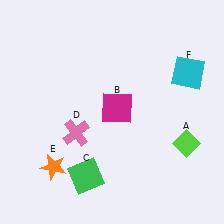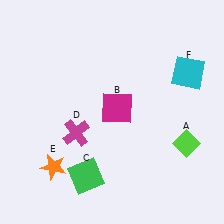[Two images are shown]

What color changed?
The cross (D) changed from pink in Image 1 to magenta in Image 2.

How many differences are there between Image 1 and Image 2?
There is 1 difference between the two images.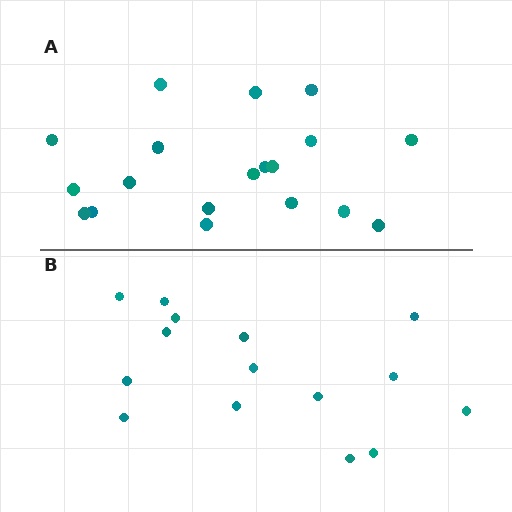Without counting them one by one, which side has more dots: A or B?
Region A (the top region) has more dots.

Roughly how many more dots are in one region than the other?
Region A has about 4 more dots than region B.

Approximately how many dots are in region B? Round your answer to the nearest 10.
About 20 dots. (The exact count is 15, which rounds to 20.)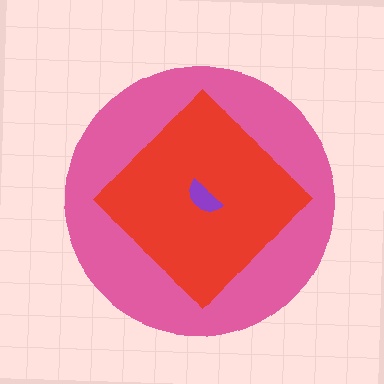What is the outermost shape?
The pink circle.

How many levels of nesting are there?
3.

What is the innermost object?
The purple semicircle.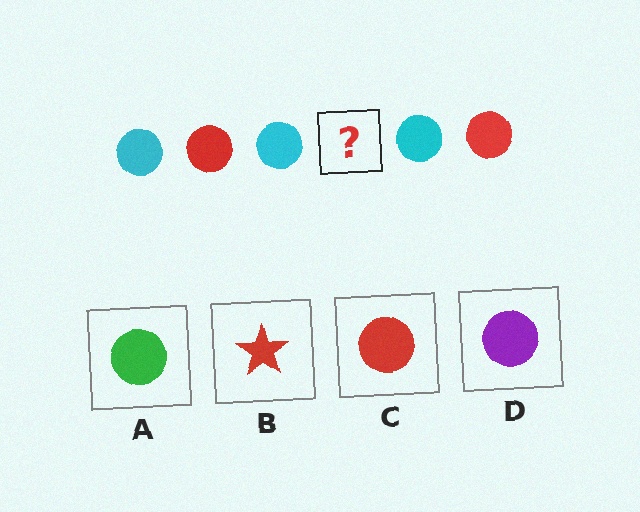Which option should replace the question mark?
Option C.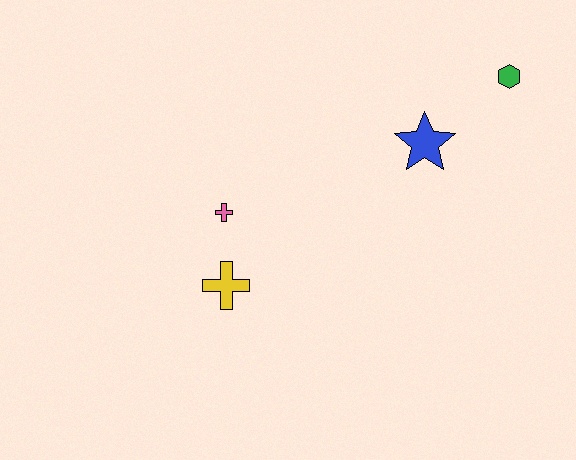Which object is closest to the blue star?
The green hexagon is closest to the blue star.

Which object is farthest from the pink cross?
The green hexagon is farthest from the pink cross.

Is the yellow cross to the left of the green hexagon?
Yes